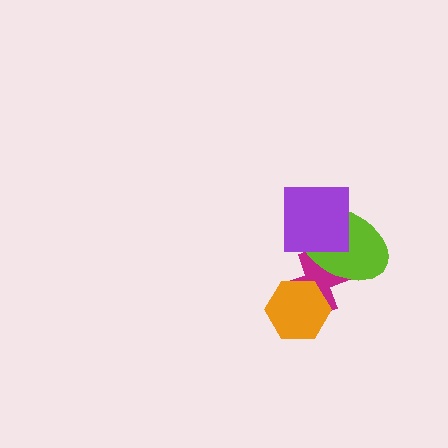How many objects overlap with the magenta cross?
2 objects overlap with the magenta cross.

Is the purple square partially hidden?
No, no other shape covers it.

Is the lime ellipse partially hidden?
Yes, it is partially covered by another shape.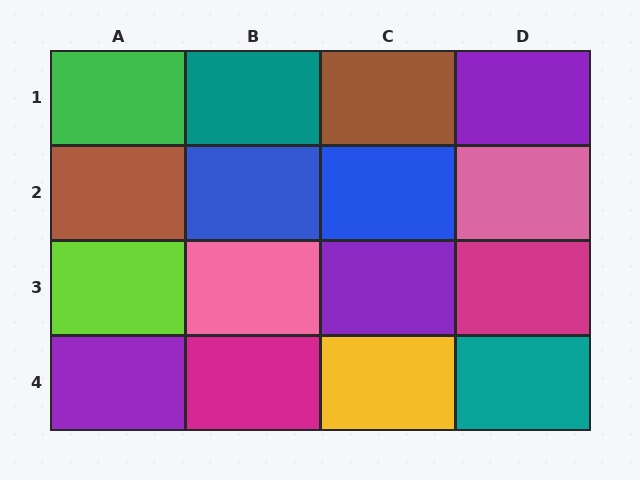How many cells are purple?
3 cells are purple.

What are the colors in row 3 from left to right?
Lime, pink, purple, magenta.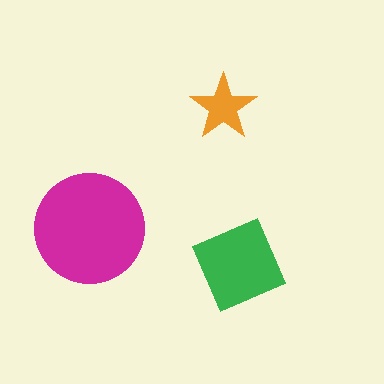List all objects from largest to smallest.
The magenta circle, the green square, the orange star.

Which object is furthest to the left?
The magenta circle is leftmost.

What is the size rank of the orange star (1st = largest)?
3rd.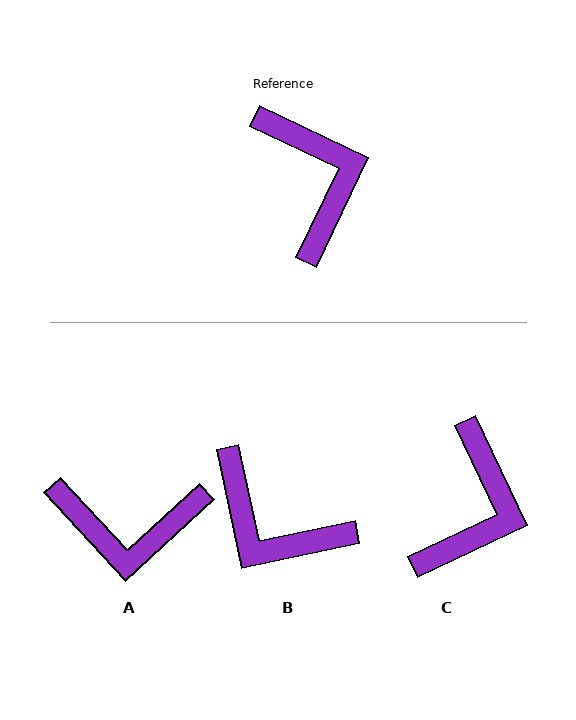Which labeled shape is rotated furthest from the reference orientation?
B, about 142 degrees away.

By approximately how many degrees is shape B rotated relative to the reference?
Approximately 142 degrees clockwise.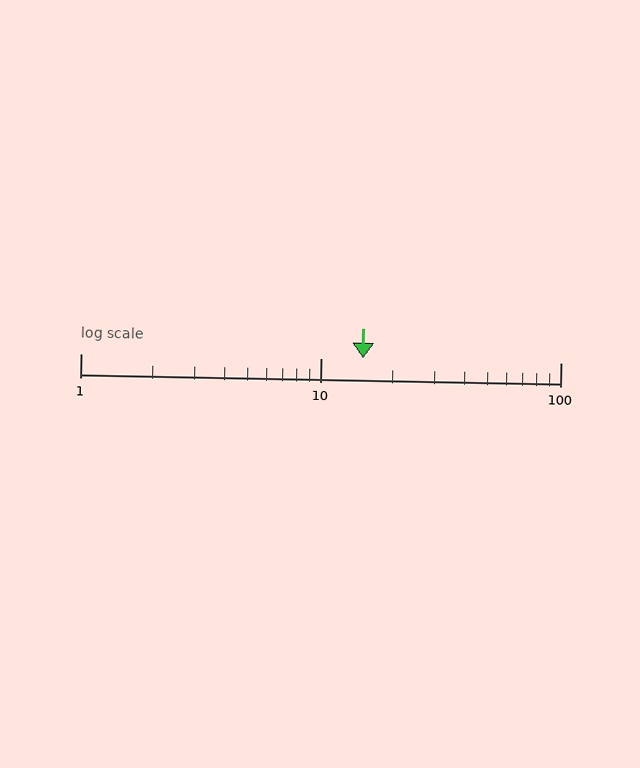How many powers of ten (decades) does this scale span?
The scale spans 2 decades, from 1 to 100.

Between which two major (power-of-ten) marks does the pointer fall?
The pointer is between 10 and 100.